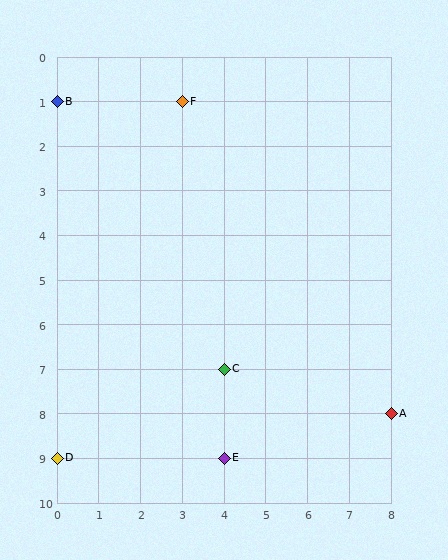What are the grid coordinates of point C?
Point C is at grid coordinates (4, 7).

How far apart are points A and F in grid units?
Points A and F are 5 columns and 7 rows apart (about 8.6 grid units diagonally).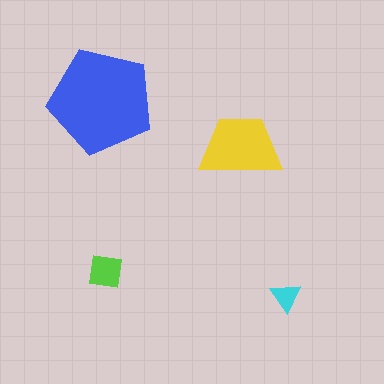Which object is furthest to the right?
The cyan triangle is rightmost.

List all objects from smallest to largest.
The cyan triangle, the lime square, the yellow trapezoid, the blue pentagon.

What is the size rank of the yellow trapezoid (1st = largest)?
2nd.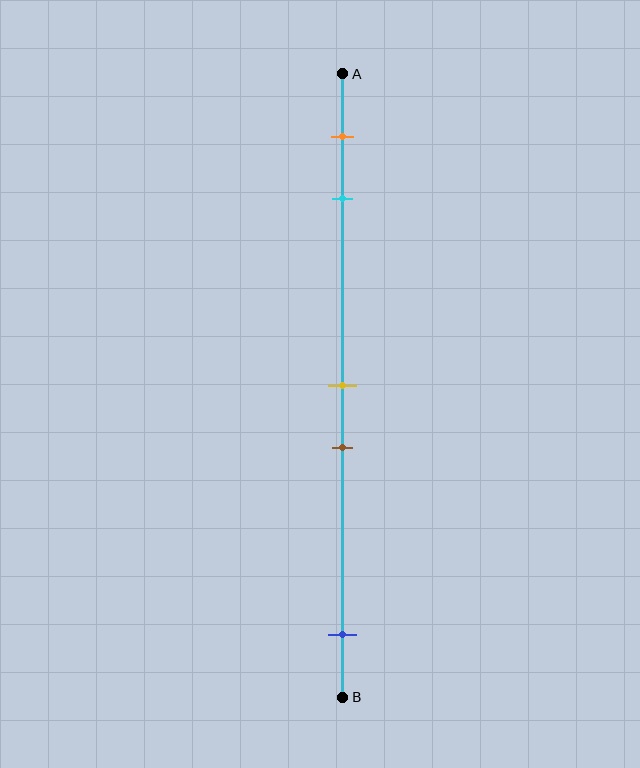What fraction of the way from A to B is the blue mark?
The blue mark is approximately 90% (0.9) of the way from A to B.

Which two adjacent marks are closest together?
The yellow and brown marks are the closest adjacent pair.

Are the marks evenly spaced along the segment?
No, the marks are not evenly spaced.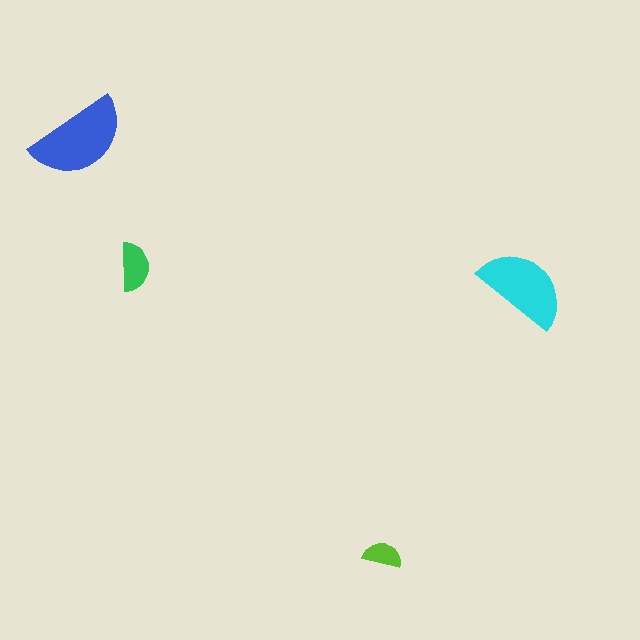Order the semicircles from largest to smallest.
the blue one, the cyan one, the green one, the lime one.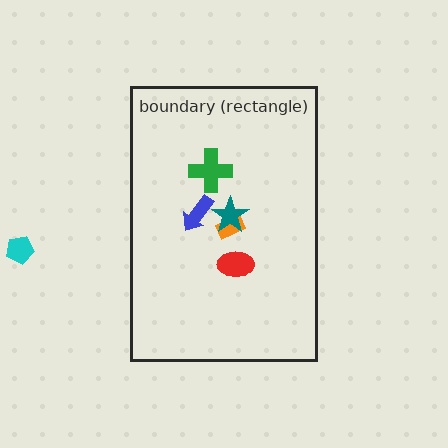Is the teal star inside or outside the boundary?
Inside.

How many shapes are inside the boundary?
5 inside, 1 outside.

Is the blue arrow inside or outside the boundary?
Inside.